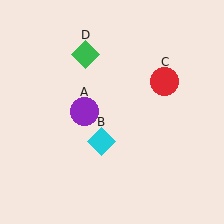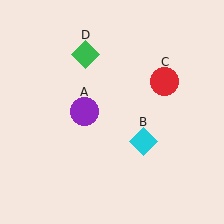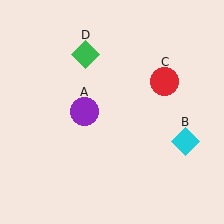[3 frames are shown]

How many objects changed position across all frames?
1 object changed position: cyan diamond (object B).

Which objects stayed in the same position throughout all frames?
Purple circle (object A) and red circle (object C) and green diamond (object D) remained stationary.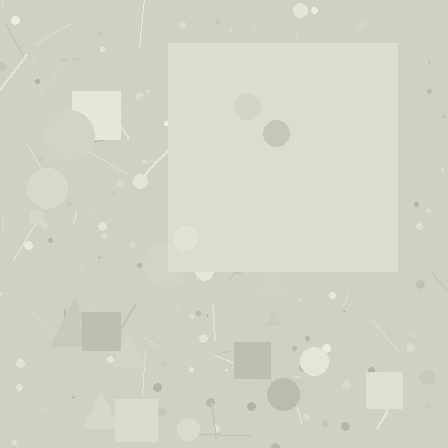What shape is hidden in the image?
A square is hidden in the image.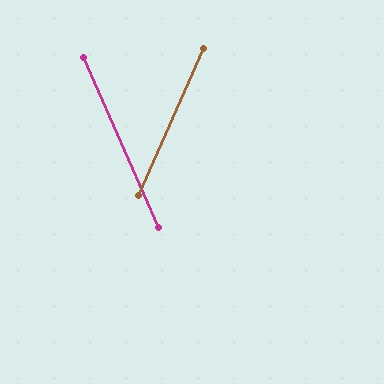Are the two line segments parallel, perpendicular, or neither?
Neither parallel nor perpendicular — they differ by about 47°.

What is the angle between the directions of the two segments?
Approximately 47 degrees.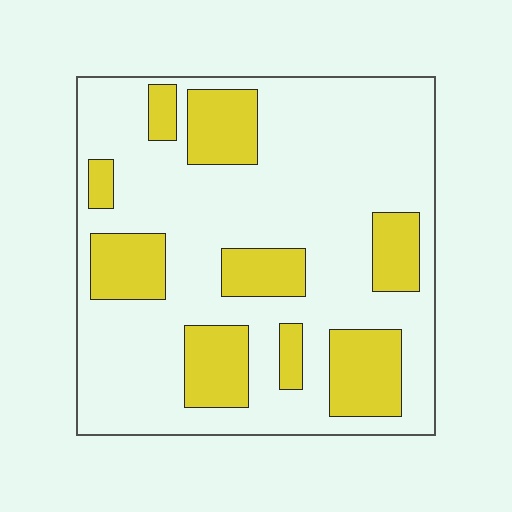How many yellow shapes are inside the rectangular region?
9.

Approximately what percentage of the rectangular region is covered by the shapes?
Approximately 25%.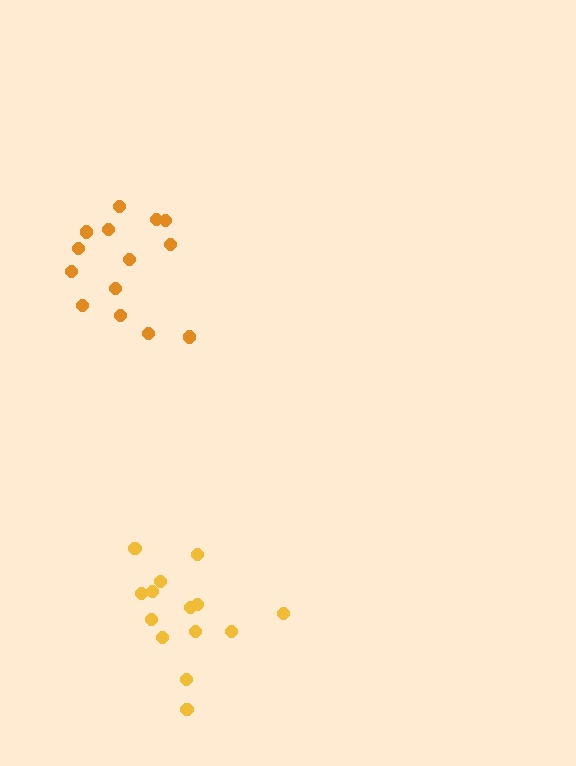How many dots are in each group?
Group 1: 14 dots, Group 2: 14 dots (28 total).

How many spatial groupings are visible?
There are 2 spatial groupings.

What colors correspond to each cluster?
The clusters are colored: yellow, orange.